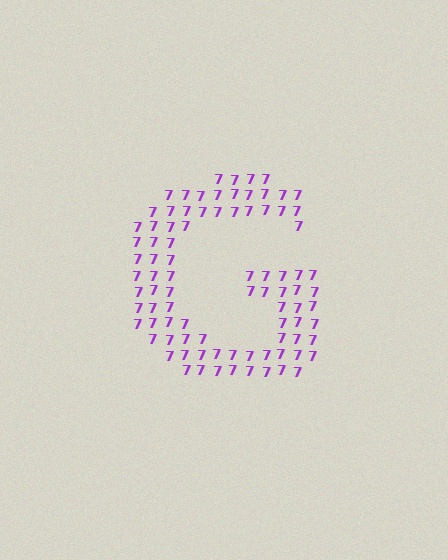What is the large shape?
The large shape is the letter G.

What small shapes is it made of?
It is made of small digit 7's.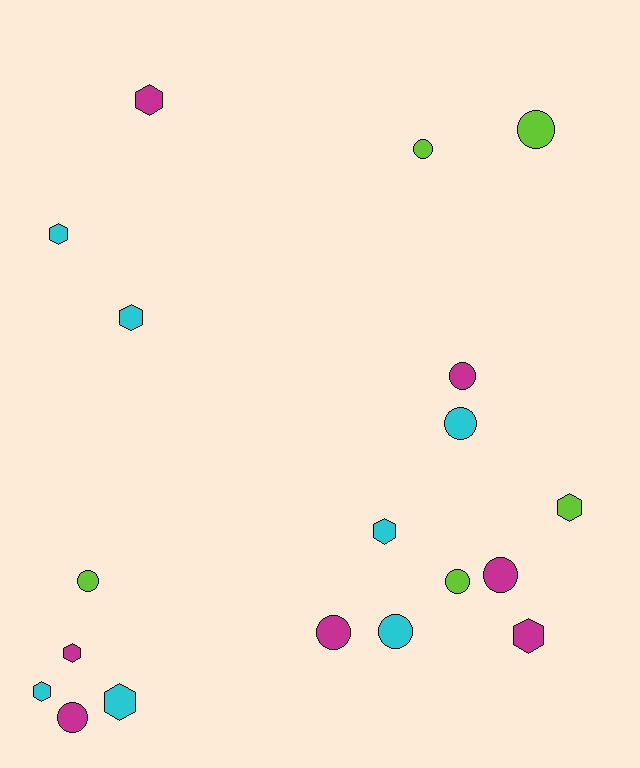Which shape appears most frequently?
Circle, with 10 objects.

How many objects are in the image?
There are 19 objects.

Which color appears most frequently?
Magenta, with 7 objects.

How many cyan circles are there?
There are 2 cyan circles.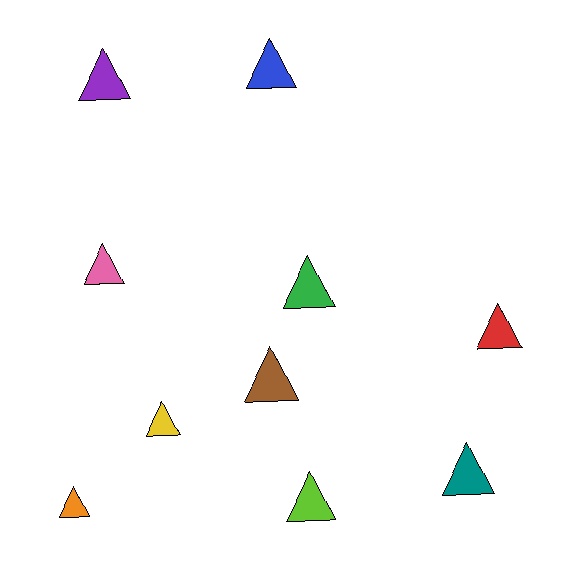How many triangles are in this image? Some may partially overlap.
There are 10 triangles.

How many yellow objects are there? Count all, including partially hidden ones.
There is 1 yellow object.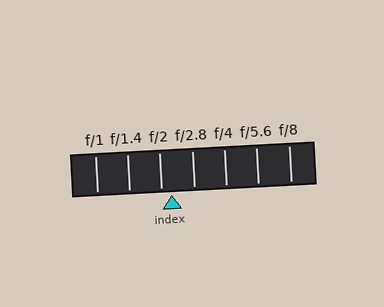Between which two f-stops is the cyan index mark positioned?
The index mark is between f/2 and f/2.8.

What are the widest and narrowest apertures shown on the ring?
The widest aperture shown is f/1 and the narrowest is f/8.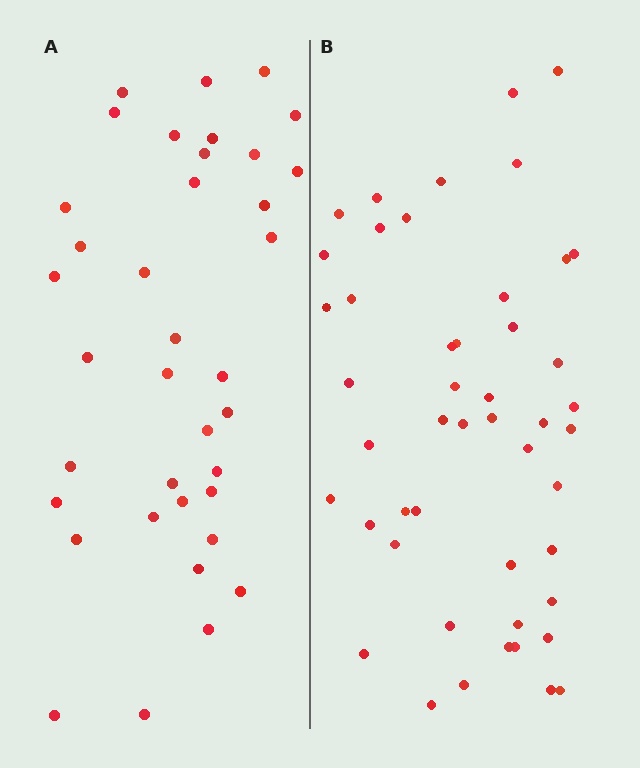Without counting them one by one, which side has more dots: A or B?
Region B (the right region) has more dots.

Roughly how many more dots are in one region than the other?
Region B has roughly 12 or so more dots than region A.